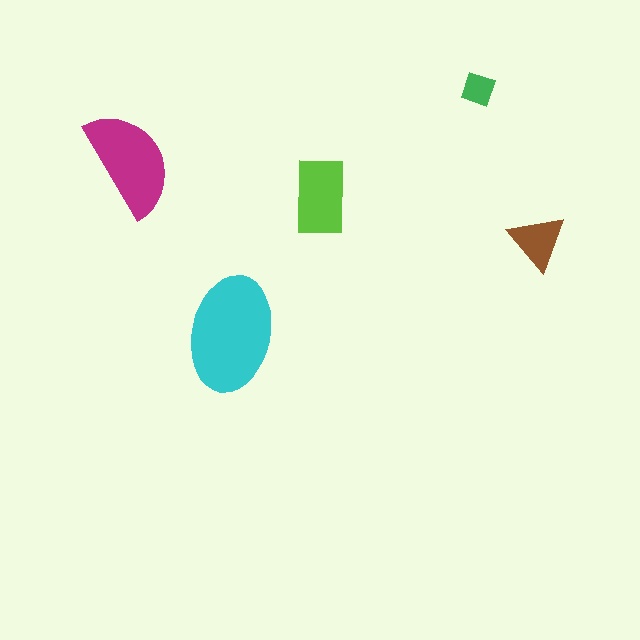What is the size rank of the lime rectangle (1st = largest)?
3rd.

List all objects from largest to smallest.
The cyan ellipse, the magenta semicircle, the lime rectangle, the brown triangle, the green diamond.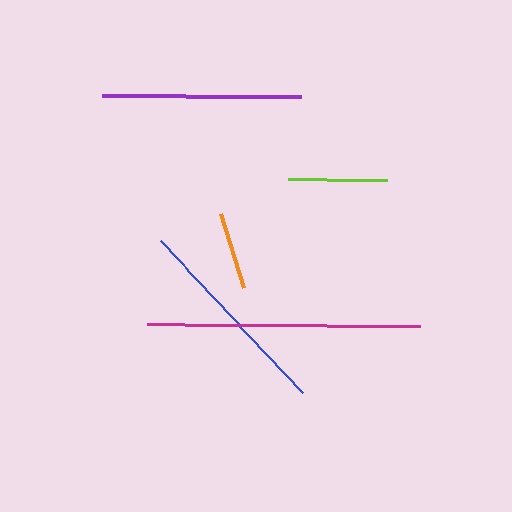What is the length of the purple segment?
The purple segment is approximately 199 pixels long.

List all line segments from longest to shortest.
From longest to shortest: magenta, blue, purple, lime, orange.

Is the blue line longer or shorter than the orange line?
The blue line is longer than the orange line.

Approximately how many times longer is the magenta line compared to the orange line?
The magenta line is approximately 3.5 times the length of the orange line.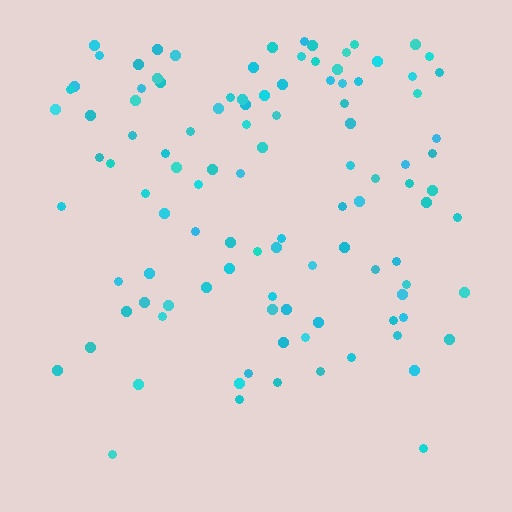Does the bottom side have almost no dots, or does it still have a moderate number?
Still a moderate number, just noticeably fewer than the top.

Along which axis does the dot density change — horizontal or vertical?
Vertical.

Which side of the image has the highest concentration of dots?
The top.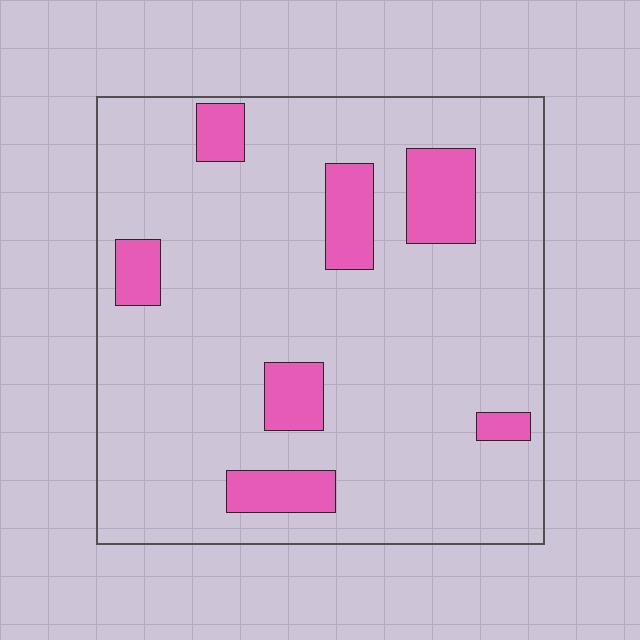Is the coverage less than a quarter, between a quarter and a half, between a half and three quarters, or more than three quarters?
Less than a quarter.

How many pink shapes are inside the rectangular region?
7.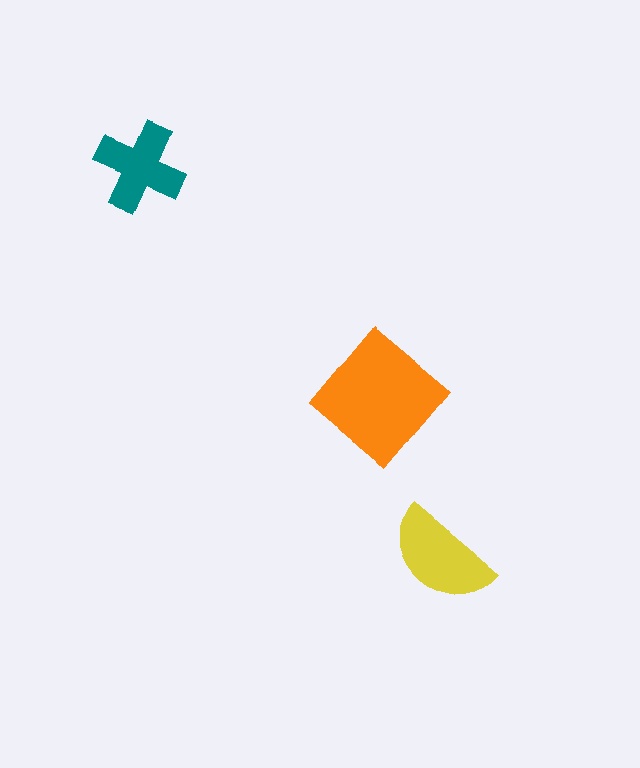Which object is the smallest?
The teal cross.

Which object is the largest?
The orange diamond.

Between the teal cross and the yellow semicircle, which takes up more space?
The yellow semicircle.